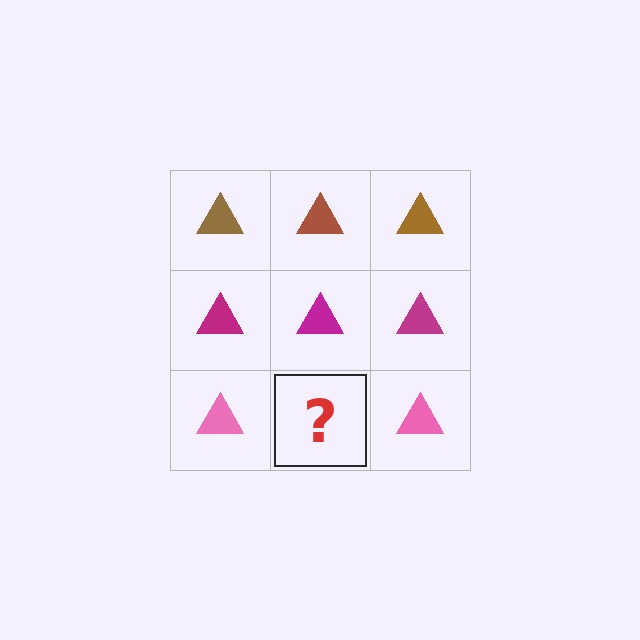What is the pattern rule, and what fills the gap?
The rule is that each row has a consistent color. The gap should be filled with a pink triangle.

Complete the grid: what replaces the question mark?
The question mark should be replaced with a pink triangle.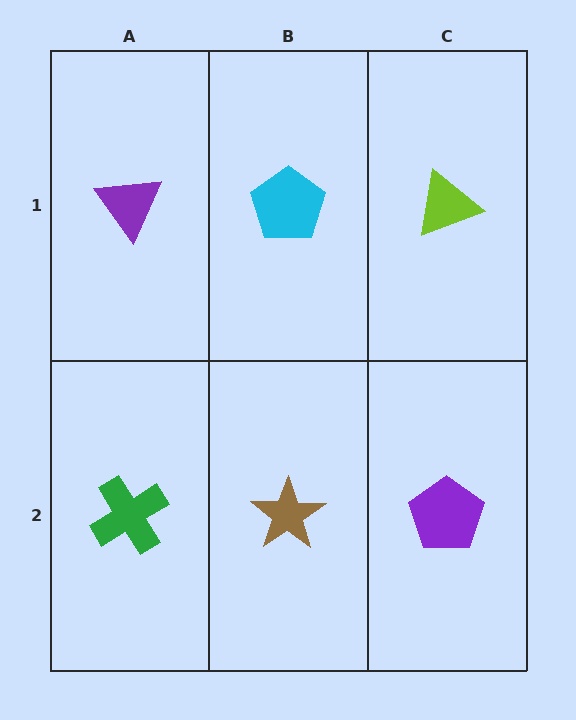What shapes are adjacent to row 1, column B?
A brown star (row 2, column B), a purple triangle (row 1, column A), a lime triangle (row 1, column C).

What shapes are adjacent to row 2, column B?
A cyan pentagon (row 1, column B), a green cross (row 2, column A), a purple pentagon (row 2, column C).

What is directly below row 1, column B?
A brown star.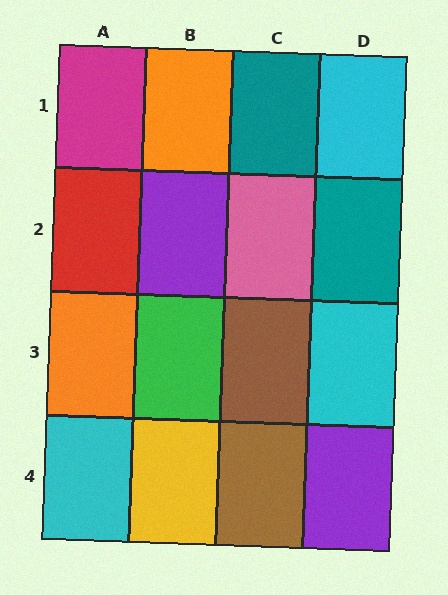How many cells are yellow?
1 cell is yellow.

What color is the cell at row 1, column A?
Magenta.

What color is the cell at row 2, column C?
Pink.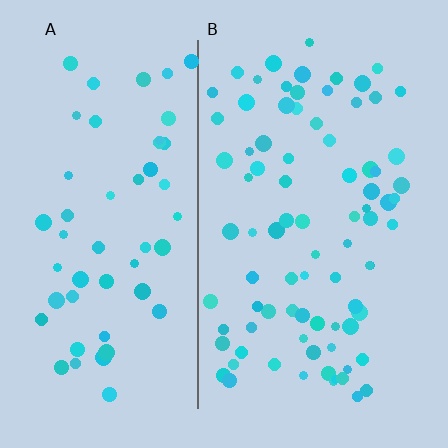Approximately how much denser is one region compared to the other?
Approximately 1.6× — region B over region A.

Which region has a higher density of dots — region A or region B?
B (the right).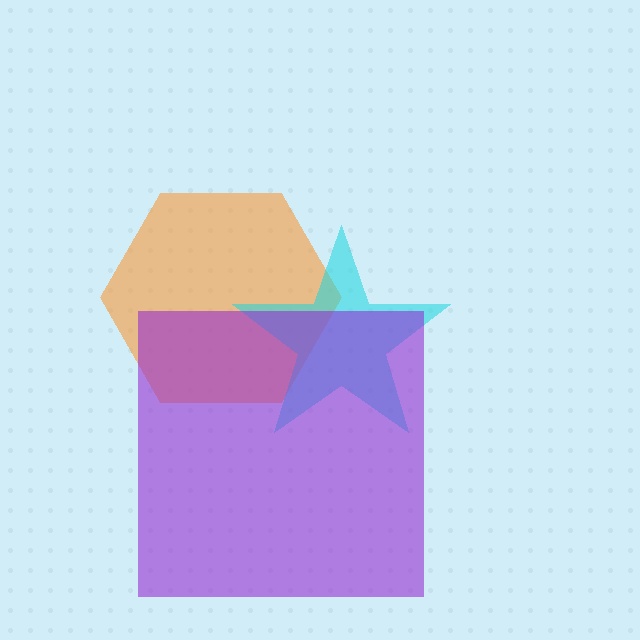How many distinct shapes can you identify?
There are 3 distinct shapes: an orange hexagon, a cyan star, a purple square.